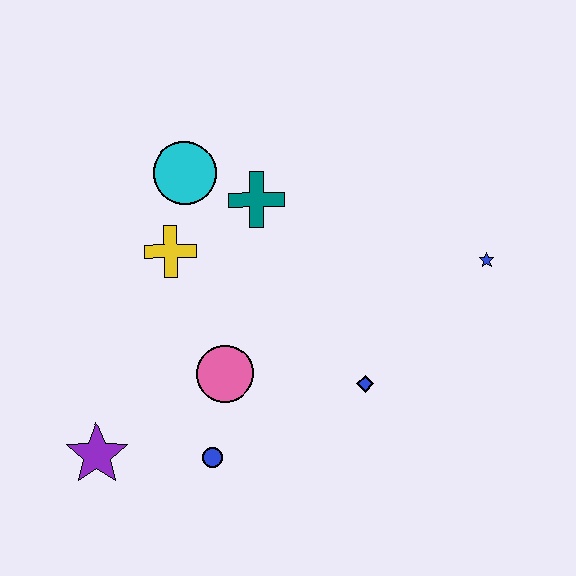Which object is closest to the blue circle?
The pink circle is closest to the blue circle.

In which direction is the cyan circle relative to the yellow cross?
The cyan circle is above the yellow cross.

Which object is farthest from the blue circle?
The blue star is farthest from the blue circle.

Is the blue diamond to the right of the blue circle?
Yes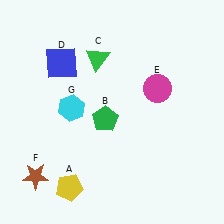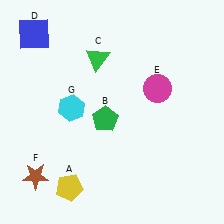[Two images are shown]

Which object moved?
The blue square (D) moved up.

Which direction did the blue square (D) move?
The blue square (D) moved up.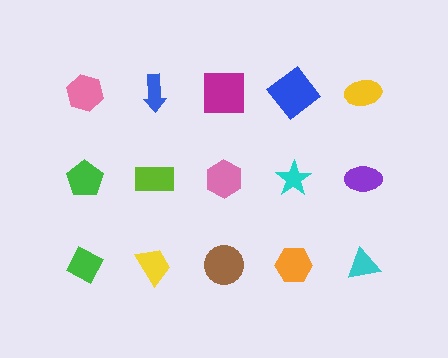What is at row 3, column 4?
An orange hexagon.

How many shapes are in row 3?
5 shapes.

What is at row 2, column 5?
A purple ellipse.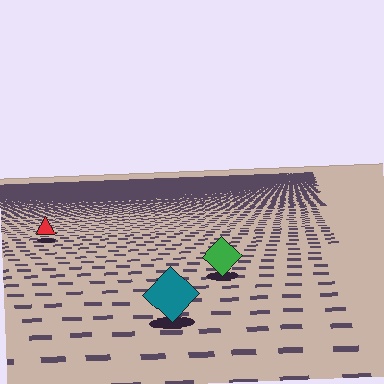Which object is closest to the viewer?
The teal diamond is closest. The texture marks near it are larger and more spread out.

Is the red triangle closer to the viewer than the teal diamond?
No. The teal diamond is closer — you can tell from the texture gradient: the ground texture is coarser near it.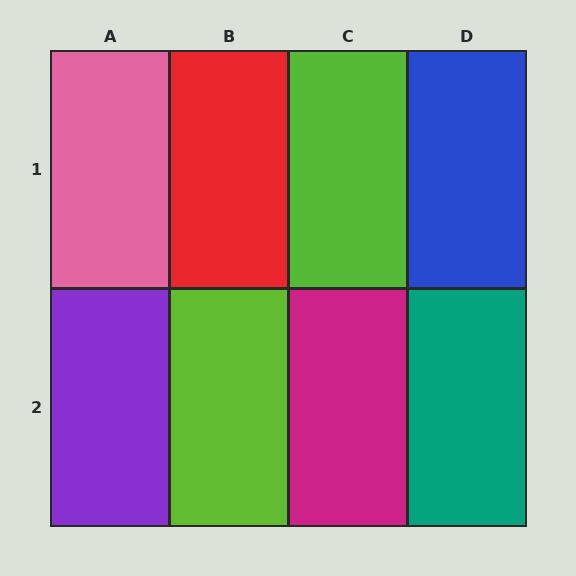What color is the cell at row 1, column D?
Blue.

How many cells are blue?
1 cell is blue.